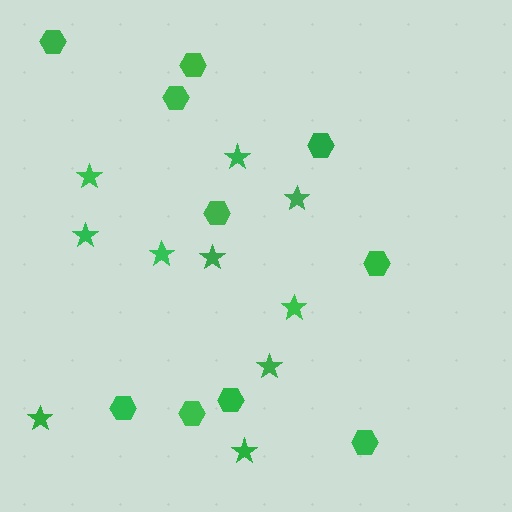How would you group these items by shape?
There are 2 groups: one group of stars (10) and one group of hexagons (10).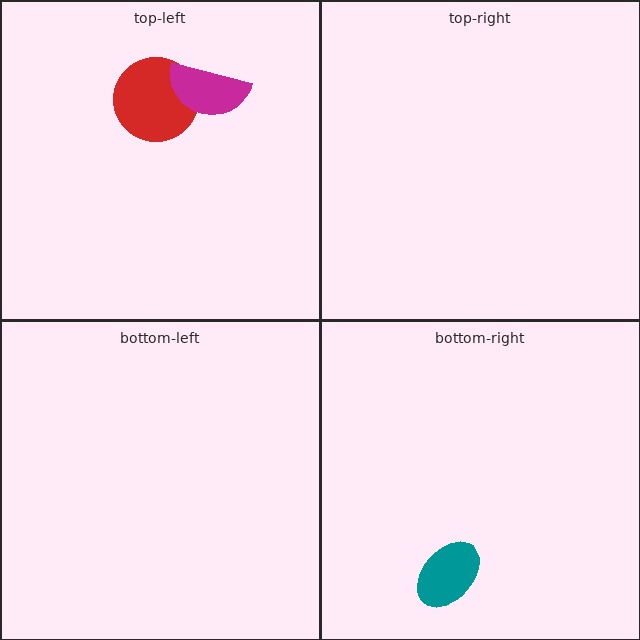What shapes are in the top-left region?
The red circle, the magenta semicircle.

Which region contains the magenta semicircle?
The top-left region.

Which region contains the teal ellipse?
The bottom-right region.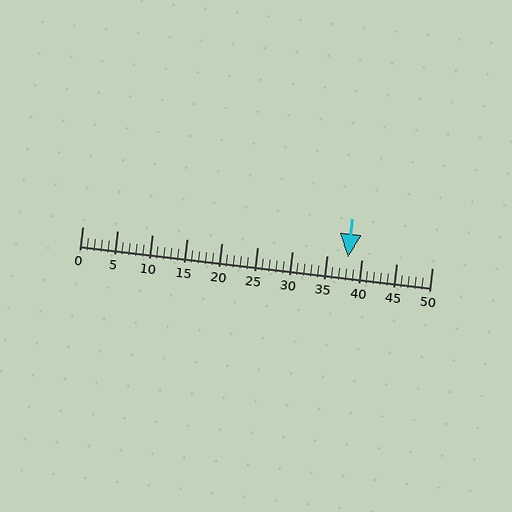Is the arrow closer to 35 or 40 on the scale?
The arrow is closer to 40.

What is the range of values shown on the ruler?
The ruler shows values from 0 to 50.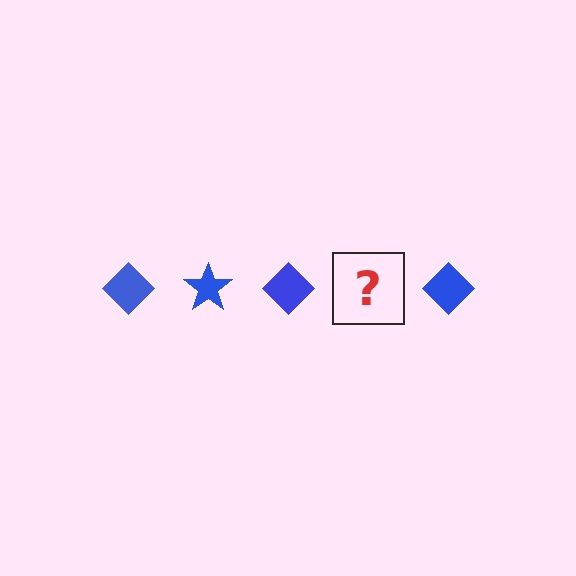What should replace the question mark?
The question mark should be replaced with a blue star.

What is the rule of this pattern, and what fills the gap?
The rule is that the pattern cycles through diamond, star shapes in blue. The gap should be filled with a blue star.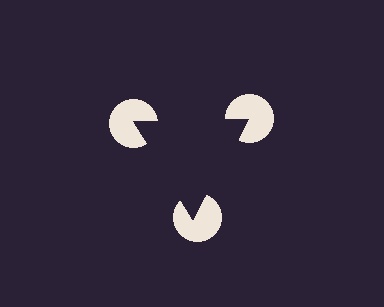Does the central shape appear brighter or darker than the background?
It typically appears slightly darker than the background, even though no actual brightness change is drawn.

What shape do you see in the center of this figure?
An illusory triangle — its edges are inferred from the aligned wedge cuts in the pac-man discs, not physically drawn.